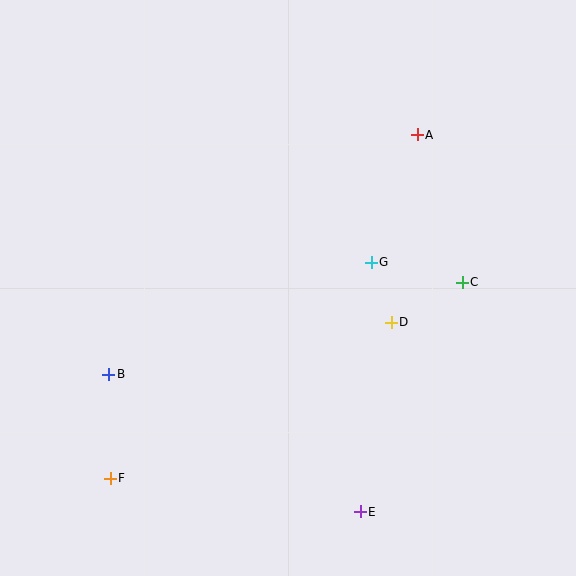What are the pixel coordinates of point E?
Point E is at (360, 512).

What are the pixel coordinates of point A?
Point A is at (417, 135).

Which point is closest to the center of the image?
Point G at (371, 262) is closest to the center.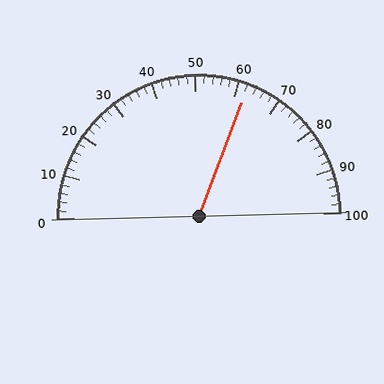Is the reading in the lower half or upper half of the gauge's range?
The reading is in the upper half of the range (0 to 100).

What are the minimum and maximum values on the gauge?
The gauge ranges from 0 to 100.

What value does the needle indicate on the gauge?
The needle indicates approximately 62.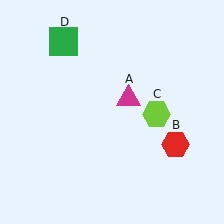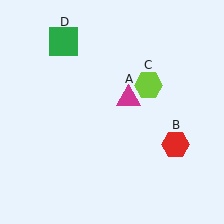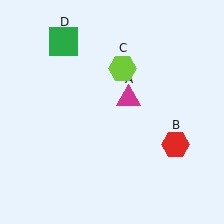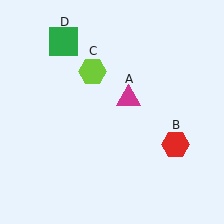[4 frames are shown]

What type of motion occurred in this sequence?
The lime hexagon (object C) rotated counterclockwise around the center of the scene.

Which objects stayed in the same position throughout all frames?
Magenta triangle (object A) and red hexagon (object B) and green square (object D) remained stationary.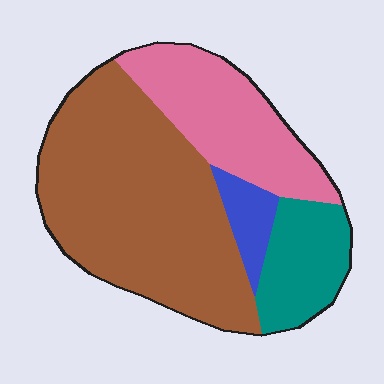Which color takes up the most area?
Brown, at roughly 55%.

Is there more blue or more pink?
Pink.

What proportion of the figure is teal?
Teal takes up less than a sixth of the figure.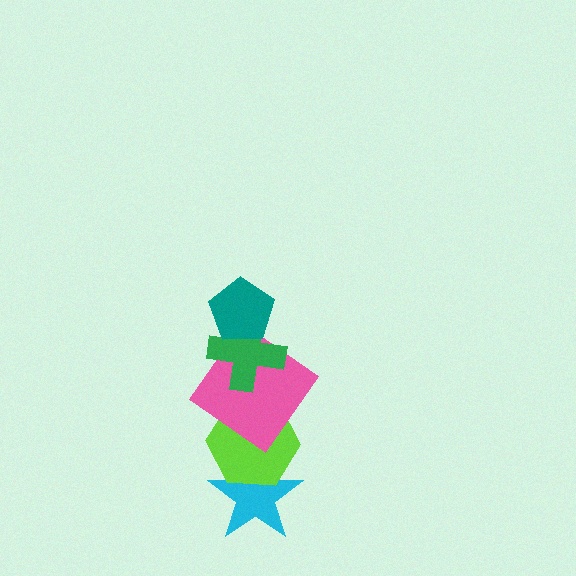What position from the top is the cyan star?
The cyan star is 5th from the top.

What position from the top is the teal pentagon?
The teal pentagon is 1st from the top.